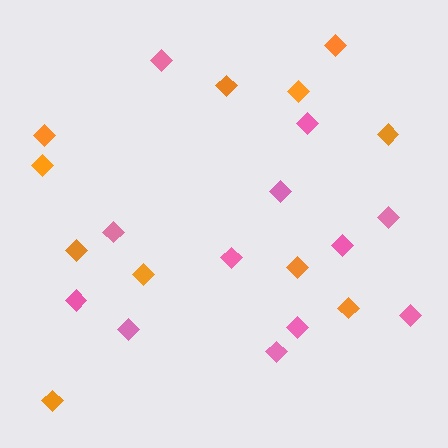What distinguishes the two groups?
There are 2 groups: one group of pink diamonds (12) and one group of orange diamonds (11).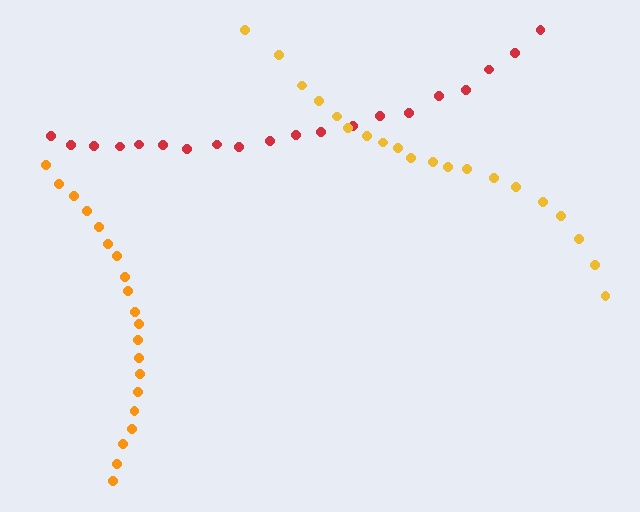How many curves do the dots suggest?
There are 3 distinct paths.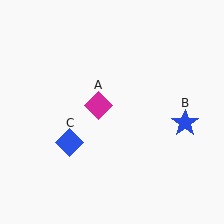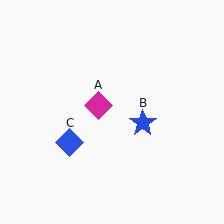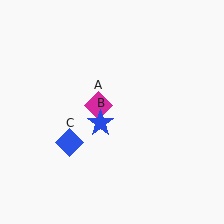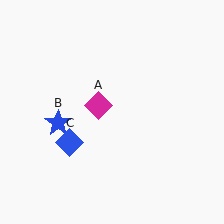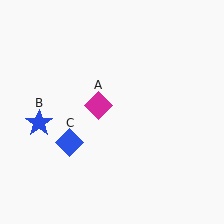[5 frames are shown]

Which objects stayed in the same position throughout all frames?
Magenta diamond (object A) and blue diamond (object C) remained stationary.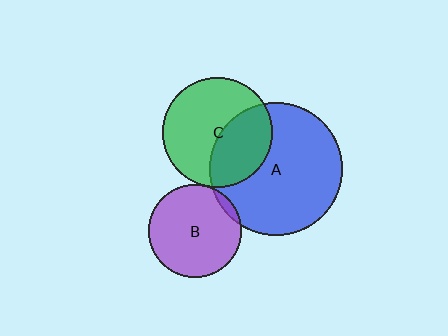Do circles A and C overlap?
Yes.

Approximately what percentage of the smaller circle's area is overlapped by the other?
Approximately 40%.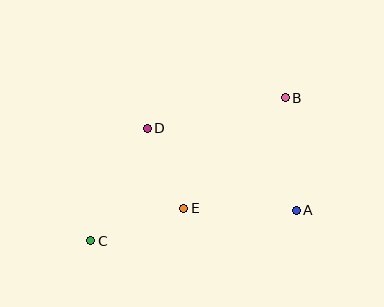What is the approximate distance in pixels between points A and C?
The distance between A and C is approximately 208 pixels.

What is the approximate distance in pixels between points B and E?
The distance between B and E is approximately 150 pixels.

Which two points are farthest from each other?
Points B and C are farthest from each other.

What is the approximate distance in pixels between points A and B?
The distance between A and B is approximately 113 pixels.